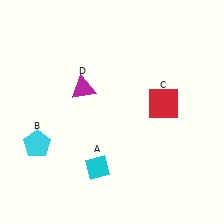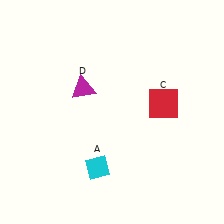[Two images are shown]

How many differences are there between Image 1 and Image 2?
There is 1 difference between the two images.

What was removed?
The cyan pentagon (B) was removed in Image 2.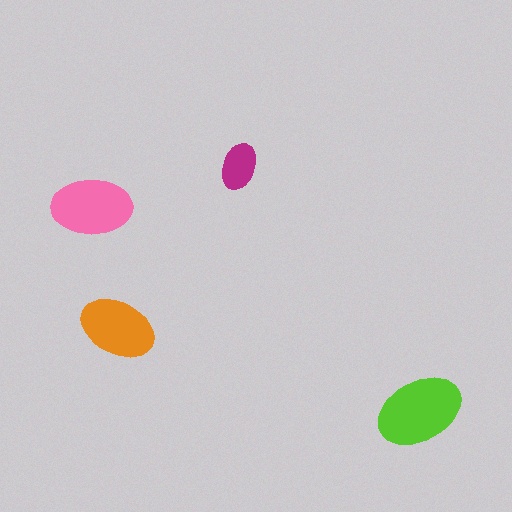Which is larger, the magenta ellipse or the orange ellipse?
The orange one.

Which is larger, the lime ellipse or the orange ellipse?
The lime one.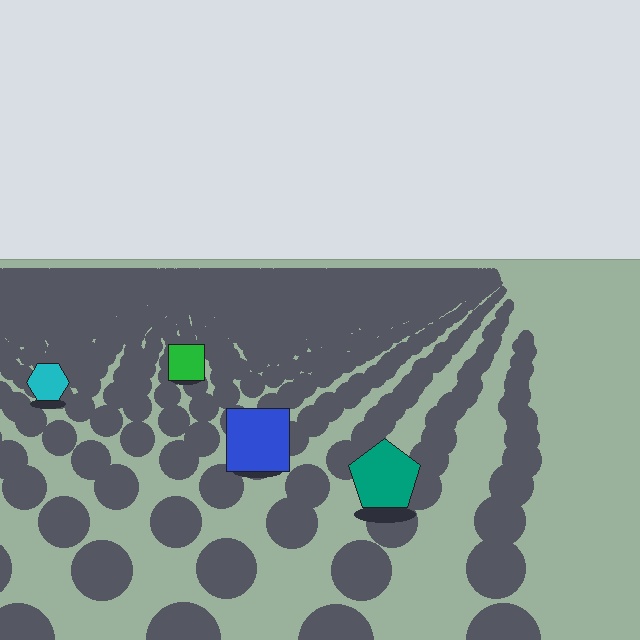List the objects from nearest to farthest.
From nearest to farthest: the teal pentagon, the blue square, the cyan hexagon, the green square.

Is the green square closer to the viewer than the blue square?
No. The blue square is closer — you can tell from the texture gradient: the ground texture is coarser near it.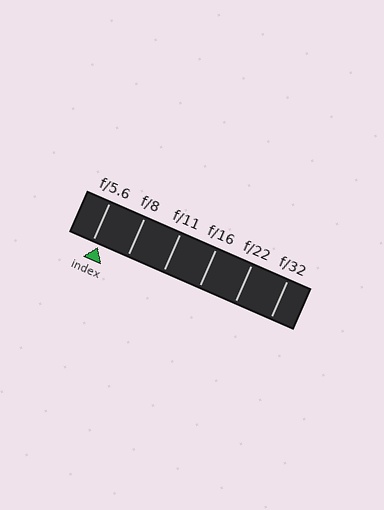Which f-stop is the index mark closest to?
The index mark is closest to f/5.6.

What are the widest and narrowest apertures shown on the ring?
The widest aperture shown is f/5.6 and the narrowest is f/32.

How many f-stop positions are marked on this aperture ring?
There are 6 f-stop positions marked.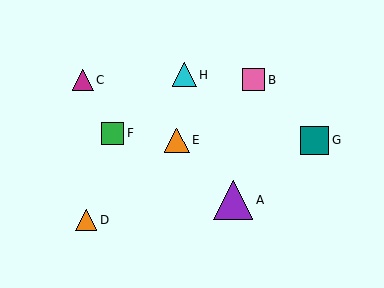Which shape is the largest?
The purple triangle (labeled A) is the largest.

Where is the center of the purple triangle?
The center of the purple triangle is at (233, 200).